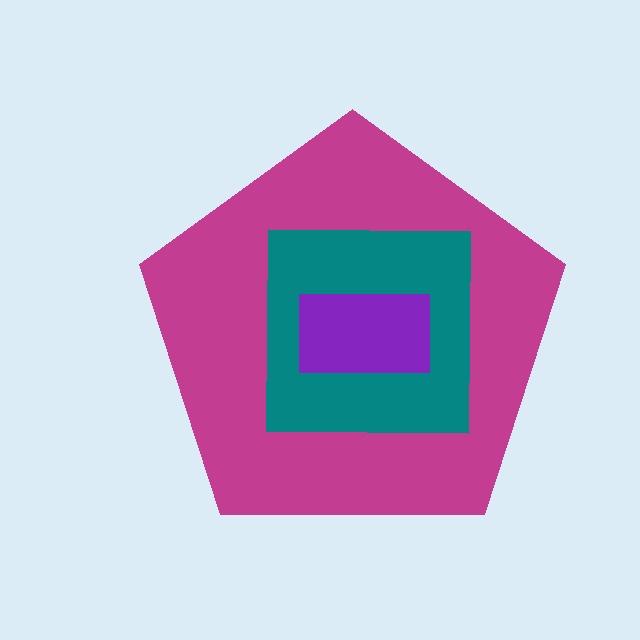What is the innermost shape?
The purple rectangle.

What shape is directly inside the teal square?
The purple rectangle.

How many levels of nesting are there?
3.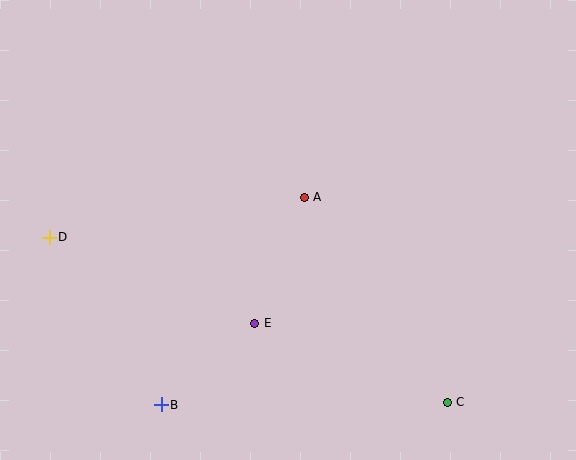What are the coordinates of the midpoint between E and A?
The midpoint between E and A is at (280, 260).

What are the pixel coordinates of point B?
Point B is at (161, 405).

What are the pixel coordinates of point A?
Point A is at (304, 197).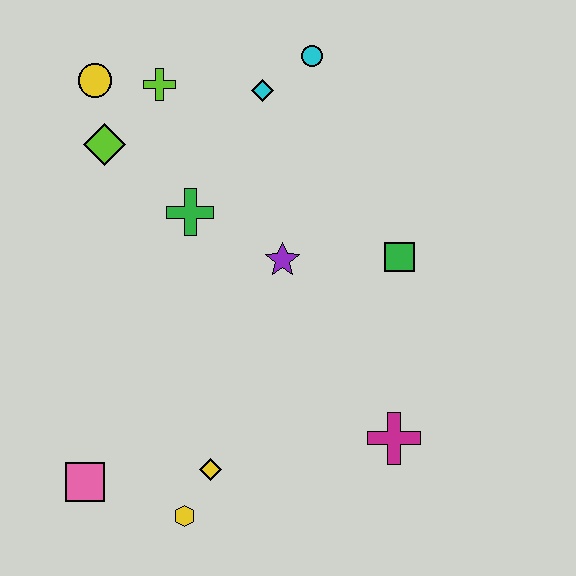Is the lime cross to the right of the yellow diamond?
No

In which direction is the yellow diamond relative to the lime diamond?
The yellow diamond is below the lime diamond.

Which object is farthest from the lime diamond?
The magenta cross is farthest from the lime diamond.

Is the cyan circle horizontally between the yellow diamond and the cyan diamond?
No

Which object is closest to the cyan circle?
The cyan diamond is closest to the cyan circle.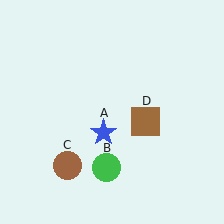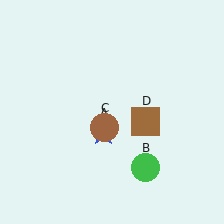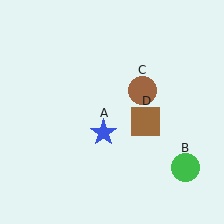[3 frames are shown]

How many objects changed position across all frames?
2 objects changed position: green circle (object B), brown circle (object C).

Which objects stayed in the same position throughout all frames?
Blue star (object A) and brown square (object D) remained stationary.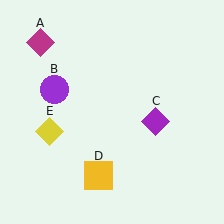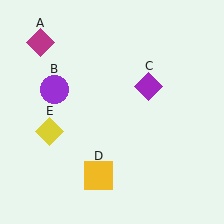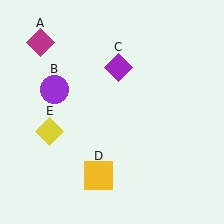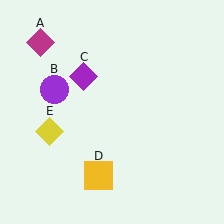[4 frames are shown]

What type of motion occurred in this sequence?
The purple diamond (object C) rotated counterclockwise around the center of the scene.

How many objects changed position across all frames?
1 object changed position: purple diamond (object C).